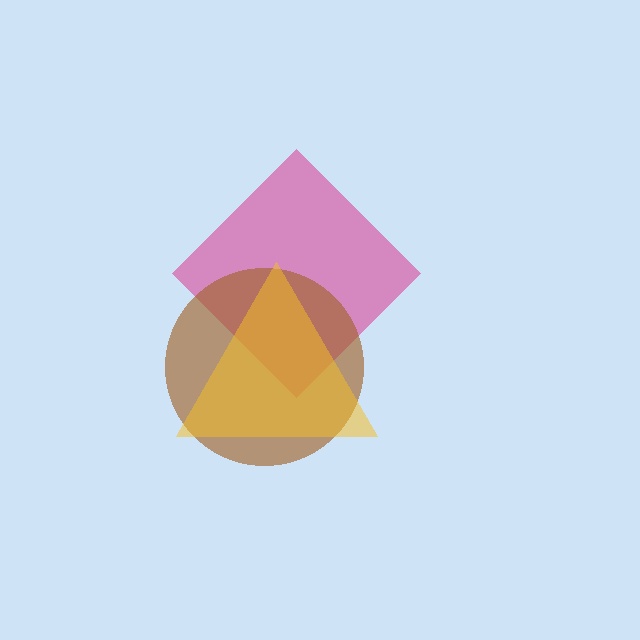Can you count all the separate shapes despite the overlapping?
Yes, there are 3 separate shapes.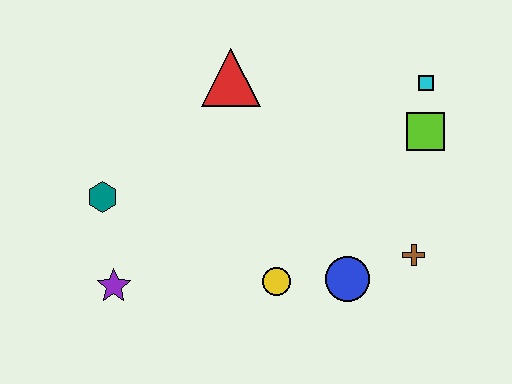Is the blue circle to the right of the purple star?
Yes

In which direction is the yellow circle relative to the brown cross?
The yellow circle is to the left of the brown cross.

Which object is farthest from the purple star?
The cyan square is farthest from the purple star.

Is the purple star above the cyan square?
No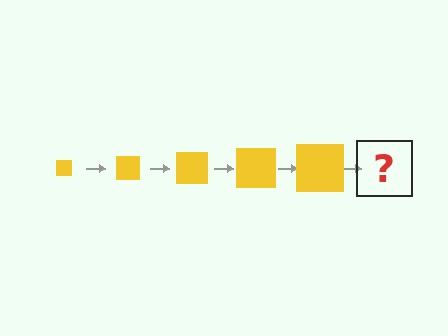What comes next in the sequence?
The next element should be a yellow square, larger than the previous one.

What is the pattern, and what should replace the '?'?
The pattern is that the square gets progressively larger each step. The '?' should be a yellow square, larger than the previous one.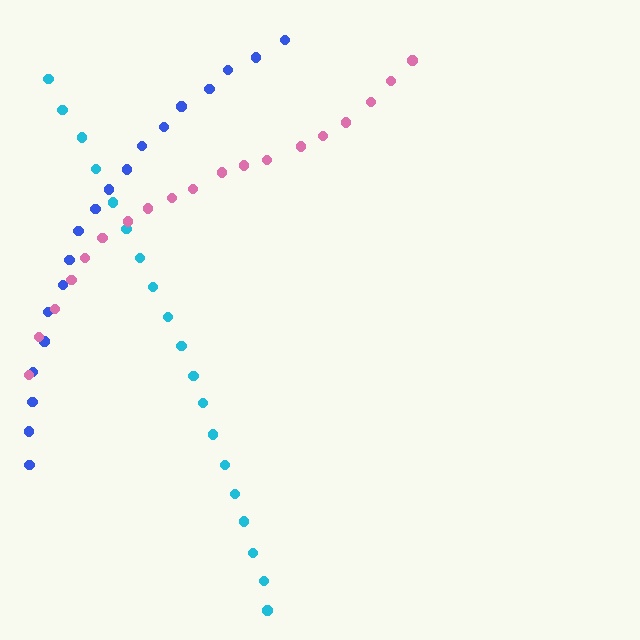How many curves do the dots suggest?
There are 3 distinct paths.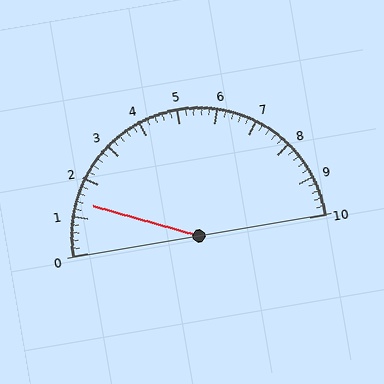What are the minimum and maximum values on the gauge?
The gauge ranges from 0 to 10.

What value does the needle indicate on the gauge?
The needle indicates approximately 1.4.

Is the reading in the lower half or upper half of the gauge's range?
The reading is in the lower half of the range (0 to 10).